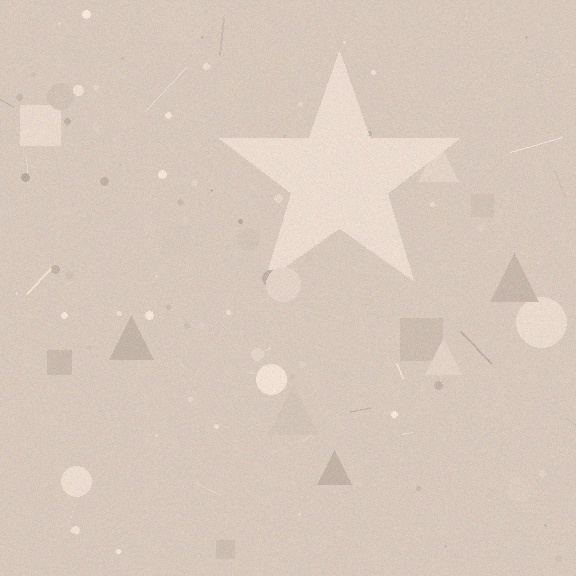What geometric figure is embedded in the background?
A star is embedded in the background.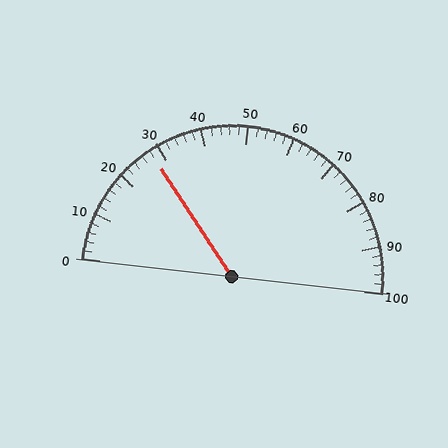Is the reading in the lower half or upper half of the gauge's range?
The reading is in the lower half of the range (0 to 100).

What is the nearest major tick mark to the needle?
The nearest major tick mark is 30.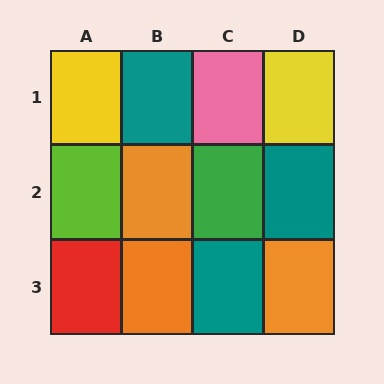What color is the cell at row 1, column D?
Yellow.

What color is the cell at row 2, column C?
Green.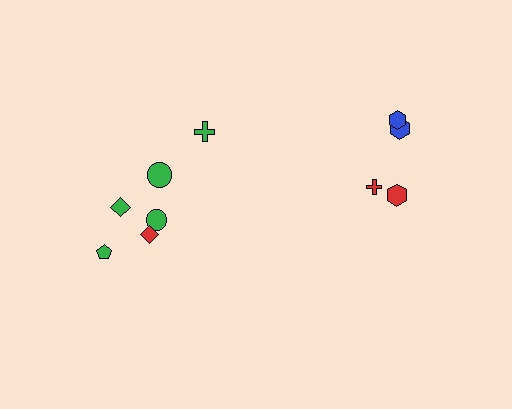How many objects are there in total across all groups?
There are 10 objects.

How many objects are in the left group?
There are 6 objects.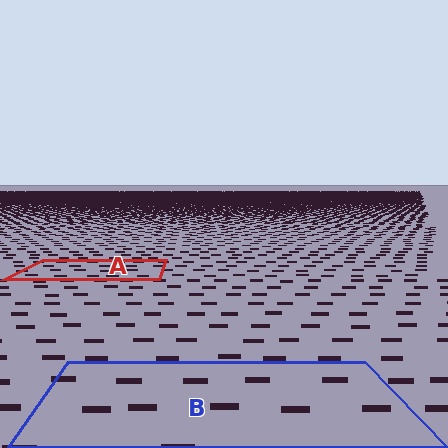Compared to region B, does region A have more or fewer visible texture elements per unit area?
Region A has more texture elements per unit area — they are packed more densely because it is farther away.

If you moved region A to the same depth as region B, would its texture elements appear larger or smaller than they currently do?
They would appear larger. At a closer depth, the same texture elements are projected at a bigger on-screen size.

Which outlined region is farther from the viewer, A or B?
Region A is farther from the viewer — the texture elements inside it appear smaller and more densely packed.